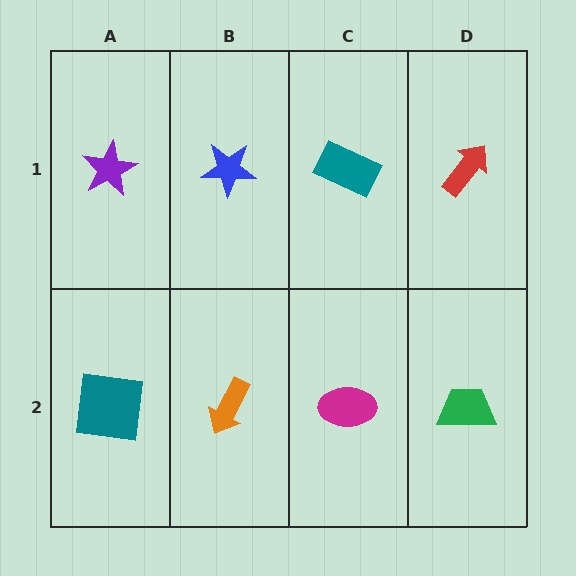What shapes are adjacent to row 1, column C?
A magenta ellipse (row 2, column C), a blue star (row 1, column B), a red arrow (row 1, column D).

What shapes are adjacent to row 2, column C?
A teal rectangle (row 1, column C), an orange arrow (row 2, column B), a green trapezoid (row 2, column D).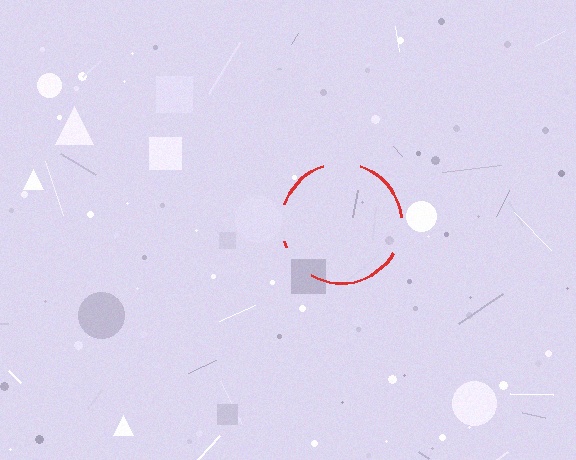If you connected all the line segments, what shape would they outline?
They would outline a circle.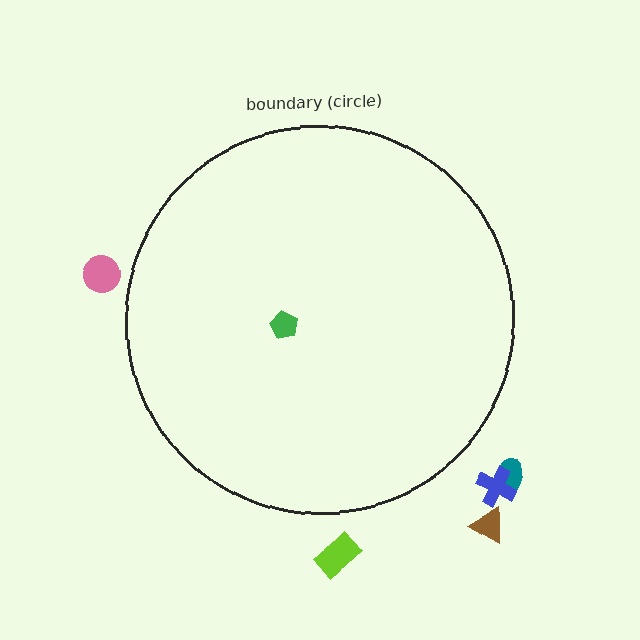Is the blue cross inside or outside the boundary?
Outside.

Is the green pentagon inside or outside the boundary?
Inside.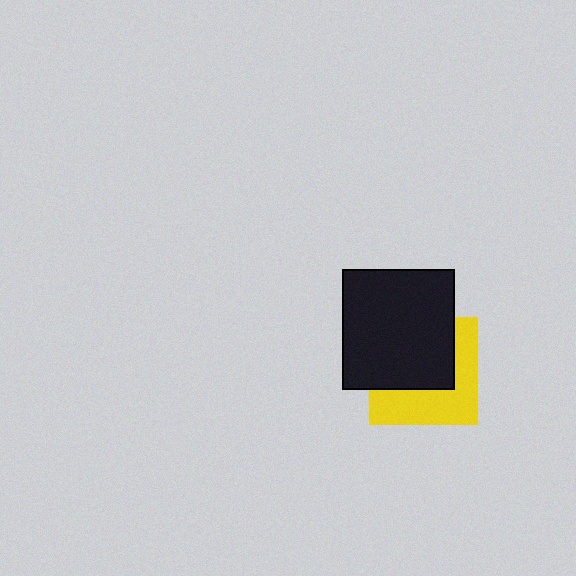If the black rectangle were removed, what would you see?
You would see the complete yellow square.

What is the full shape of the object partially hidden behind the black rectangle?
The partially hidden object is a yellow square.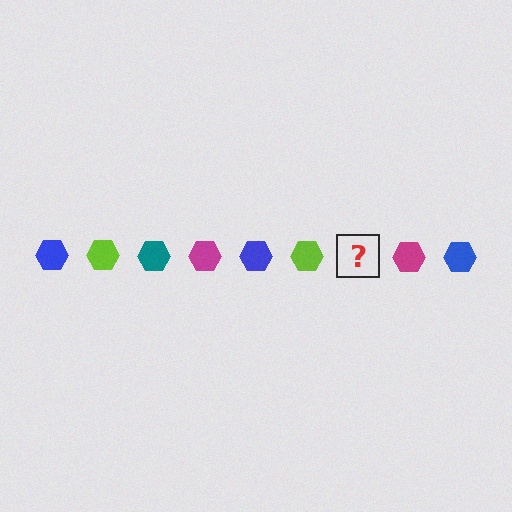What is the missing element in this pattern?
The missing element is a teal hexagon.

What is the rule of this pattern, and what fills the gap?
The rule is that the pattern cycles through blue, lime, teal, magenta hexagons. The gap should be filled with a teal hexagon.